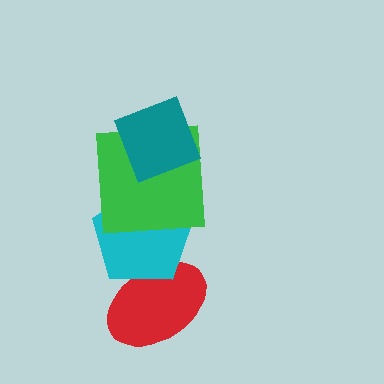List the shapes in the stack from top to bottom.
From top to bottom: the teal diamond, the green square, the cyan pentagon, the red ellipse.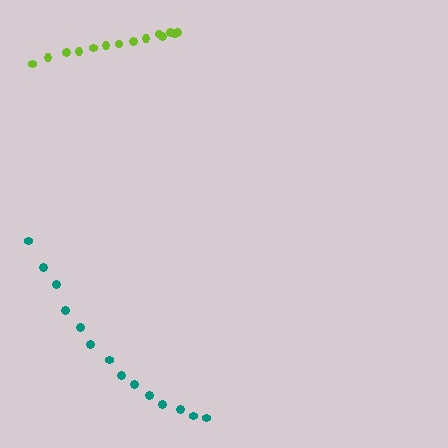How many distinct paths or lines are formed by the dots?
There are 2 distinct paths.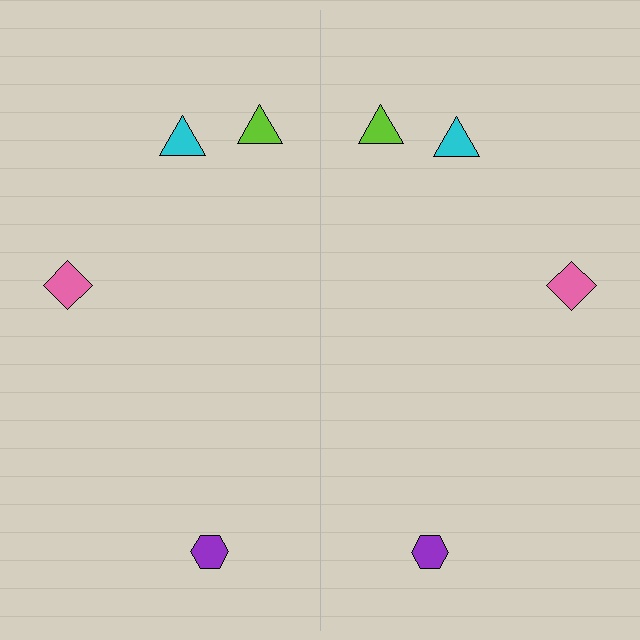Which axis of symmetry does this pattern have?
The pattern has a vertical axis of symmetry running through the center of the image.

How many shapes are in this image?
There are 8 shapes in this image.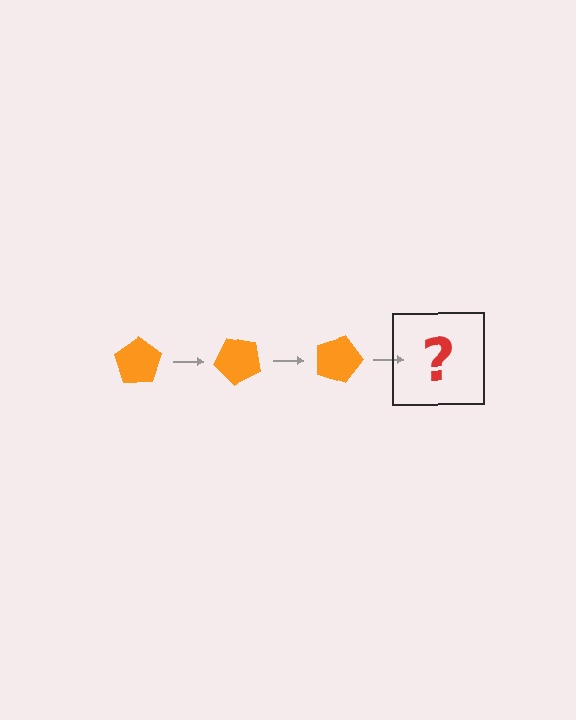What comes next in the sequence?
The next element should be an orange pentagon rotated 135 degrees.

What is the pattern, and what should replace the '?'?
The pattern is that the pentagon rotates 45 degrees each step. The '?' should be an orange pentagon rotated 135 degrees.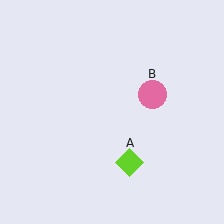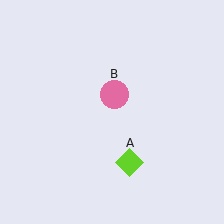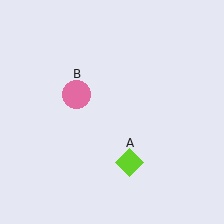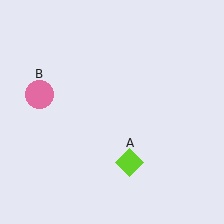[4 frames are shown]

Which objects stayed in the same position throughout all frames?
Lime diamond (object A) remained stationary.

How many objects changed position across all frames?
1 object changed position: pink circle (object B).